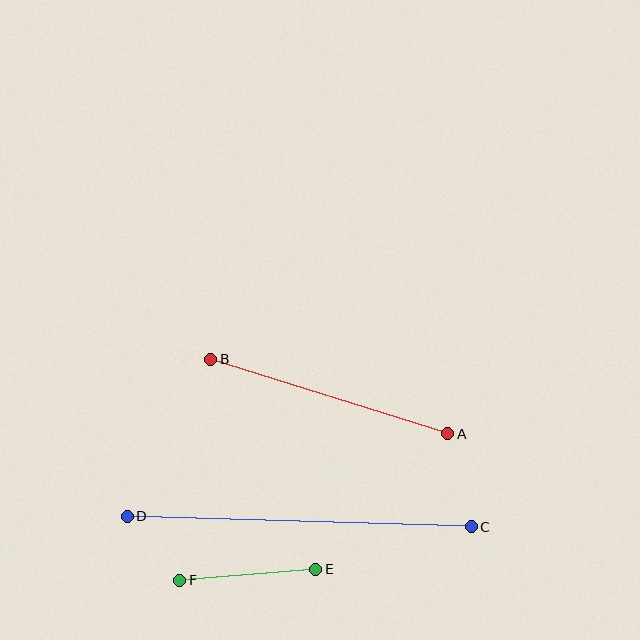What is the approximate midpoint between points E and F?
The midpoint is at approximately (248, 575) pixels.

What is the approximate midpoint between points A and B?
The midpoint is at approximately (329, 397) pixels.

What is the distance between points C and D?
The distance is approximately 344 pixels.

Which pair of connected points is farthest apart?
Points C and D are farthest apart.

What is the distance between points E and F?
The distance is approximately 137 pixels.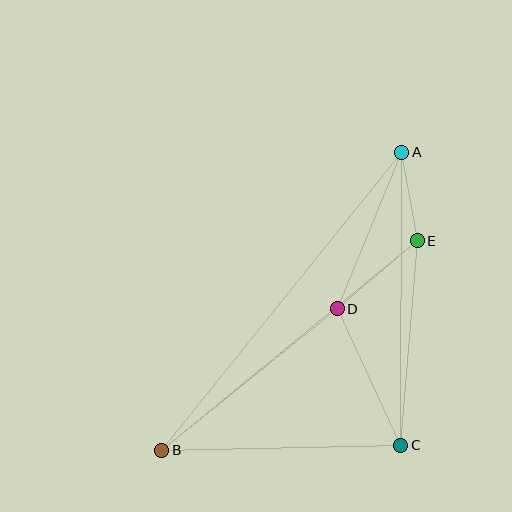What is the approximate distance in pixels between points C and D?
The distance between C and D is approximately 150 pixels.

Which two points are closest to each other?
Points A and E are closest to each other.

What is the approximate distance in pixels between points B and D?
The distance between B and D is approximately 225 pixels.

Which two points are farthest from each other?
Points A and B are farthest from each other.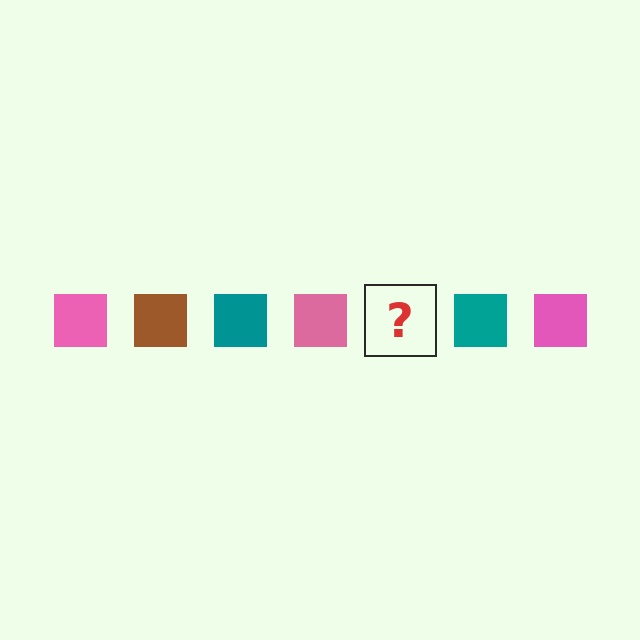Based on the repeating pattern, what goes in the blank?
The blank should be a brown square.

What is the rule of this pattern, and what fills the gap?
The rule is that the pattern cycles through pink, brown, teal squares. The gap should be filled with a brown square.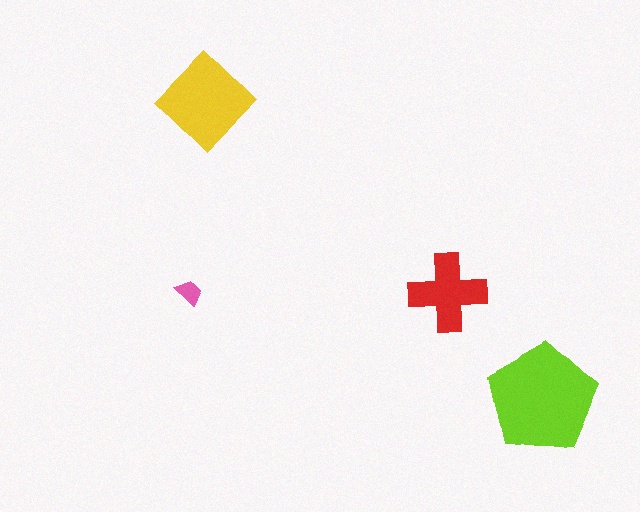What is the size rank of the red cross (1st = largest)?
3rd.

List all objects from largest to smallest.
The lime pentagon, the yellow diamond, the red cross, the pink trapezoid.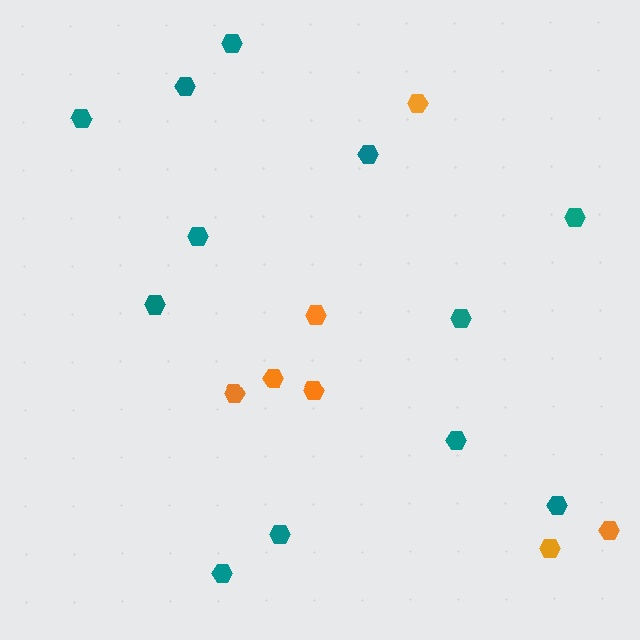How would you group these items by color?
There are 2 groups: one group of teal hexagons (12) and one group of orange hexagons (7).